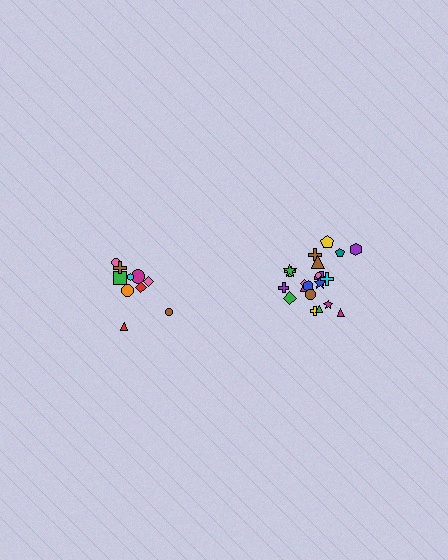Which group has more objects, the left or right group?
The right group.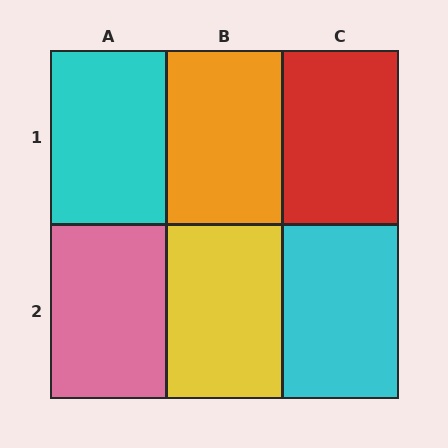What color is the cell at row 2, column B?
Yellow.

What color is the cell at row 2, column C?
Cyan.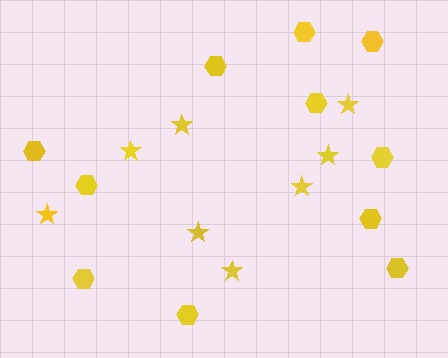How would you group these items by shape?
There are 2 groups: one group of hexagons (11) and one group of stars (8).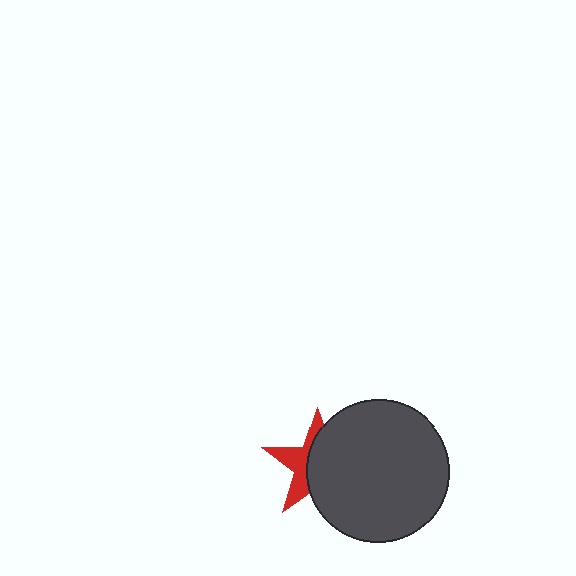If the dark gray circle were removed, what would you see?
You would see the complete red star.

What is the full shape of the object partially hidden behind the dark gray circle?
The partially hidden object is a red star.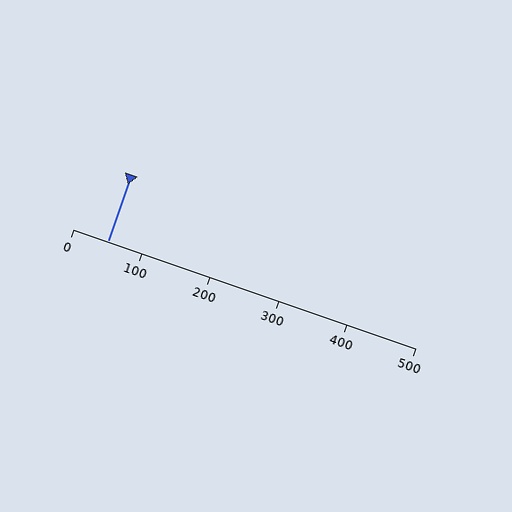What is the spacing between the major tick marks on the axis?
The major ticks are spaced 100 apart.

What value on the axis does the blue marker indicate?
The marker indicates approximately 50.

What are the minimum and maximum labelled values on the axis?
The axis runs from 0 to 500.